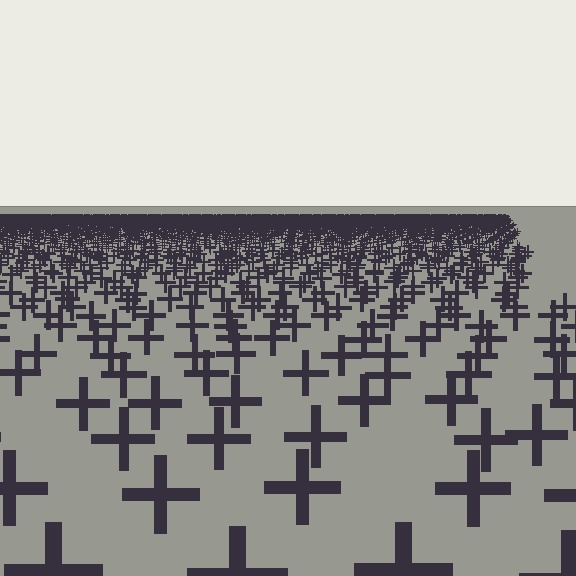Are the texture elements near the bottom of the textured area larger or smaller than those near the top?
Larger. Near the bottom, elements are closer to the viewer and appear at a bigger on-screen size.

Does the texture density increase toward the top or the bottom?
Density increases toward the top.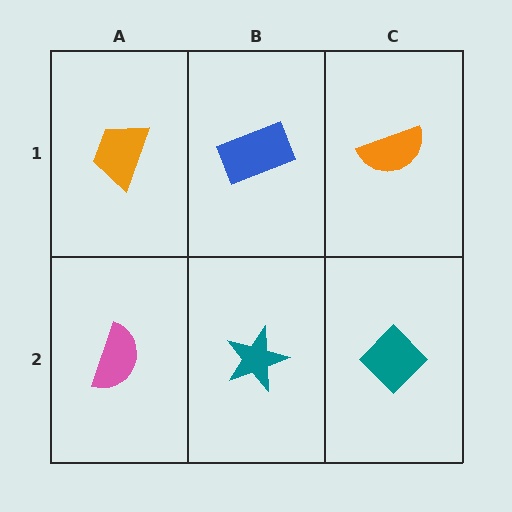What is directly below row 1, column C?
A teal diamond.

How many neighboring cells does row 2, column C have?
2.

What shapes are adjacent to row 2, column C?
An orange semicircle (row 1, column C), a teal star (row 2, column B).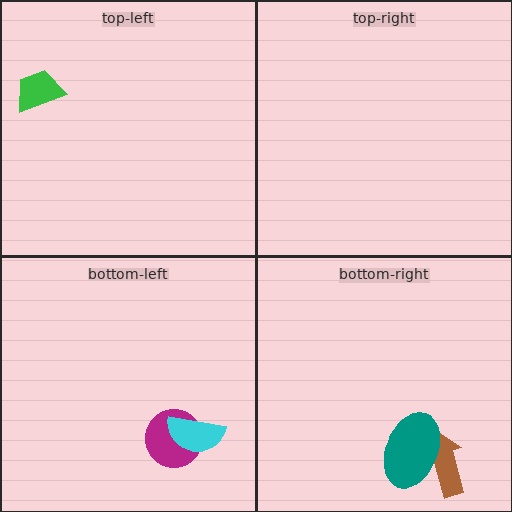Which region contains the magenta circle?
The bottom-left region.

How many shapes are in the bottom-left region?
2.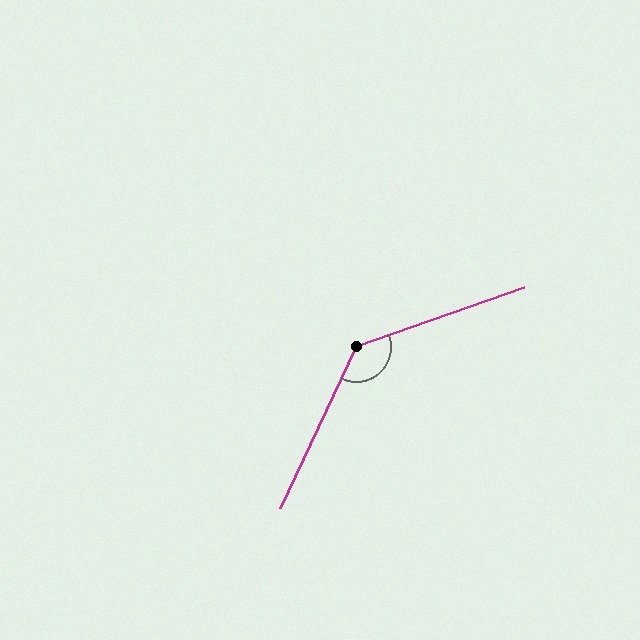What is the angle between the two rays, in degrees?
Approximately 135 degrees.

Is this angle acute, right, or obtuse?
It is obtuse.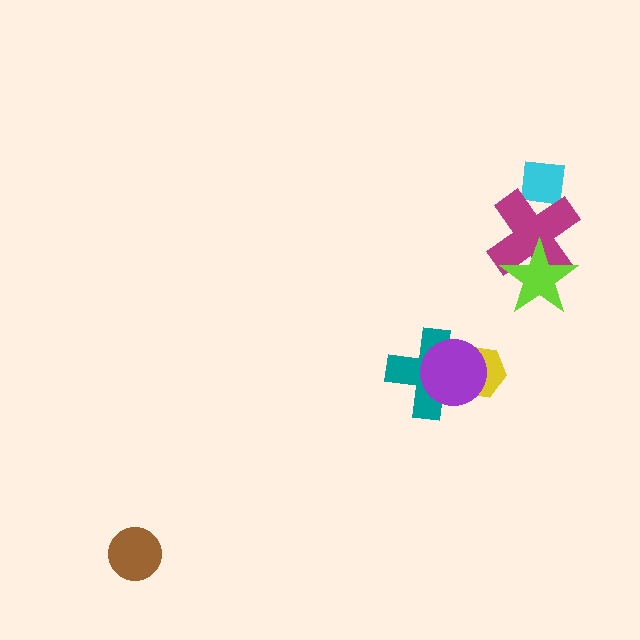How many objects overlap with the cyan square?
1 object overlaps with the cyan square.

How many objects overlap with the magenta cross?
2 objects overlap with the magenta cross.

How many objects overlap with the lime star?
1 object overlaps with the lime star.